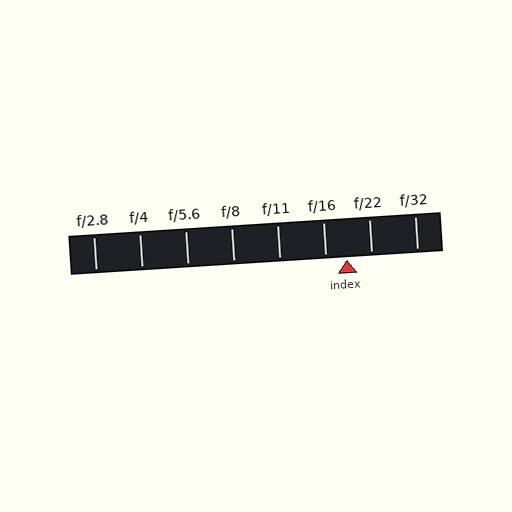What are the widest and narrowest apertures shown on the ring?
The widest aperture shown is f/2.8 and the narrowest is f/32.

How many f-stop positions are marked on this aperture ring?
There are 8 f-stop positions marked.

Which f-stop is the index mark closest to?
The index mark is closest to f/16.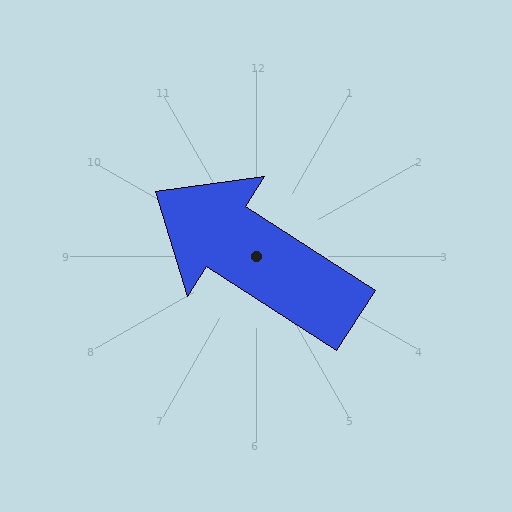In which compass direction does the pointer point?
Northwest.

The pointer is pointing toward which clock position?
Roughly 10 o'clock.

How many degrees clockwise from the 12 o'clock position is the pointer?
Approximately 303 degrees.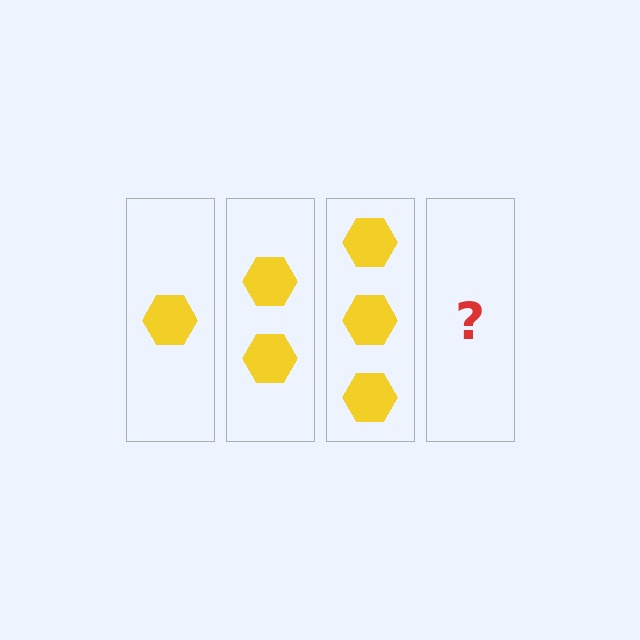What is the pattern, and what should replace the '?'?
The pattern is that each step adds one more hexagon. The '?' should be 4 hexagons.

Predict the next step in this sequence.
The next step is 4 hexagons.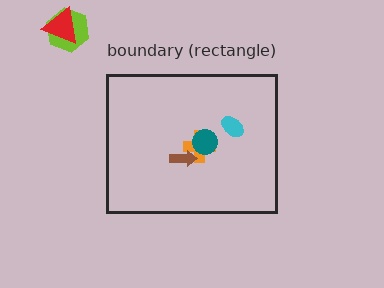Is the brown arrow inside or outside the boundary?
Inside.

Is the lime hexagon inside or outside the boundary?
Outside.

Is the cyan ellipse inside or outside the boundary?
Inside.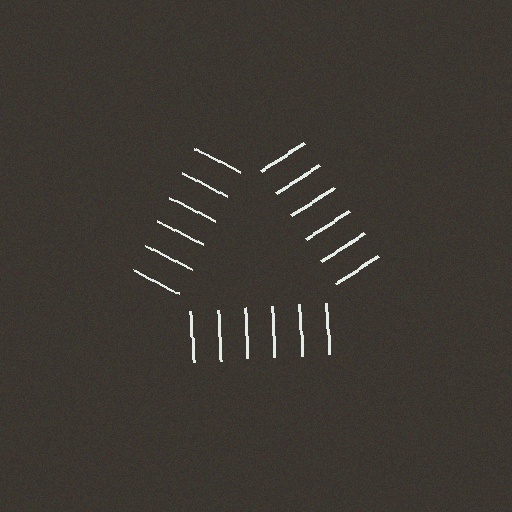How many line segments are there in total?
18 — 6 along each of the 3 edges.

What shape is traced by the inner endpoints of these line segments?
An illusory triangle — the line segments terminate on its edges but no continuous stroke is drawn.